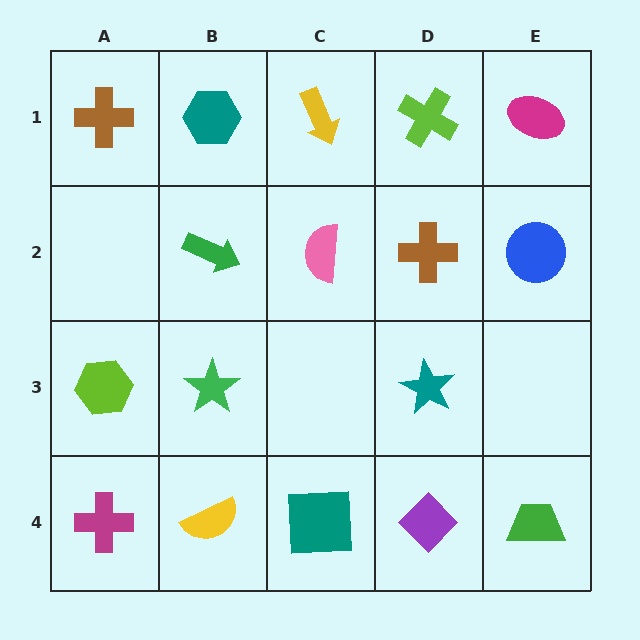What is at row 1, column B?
A teal hexagon.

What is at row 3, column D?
A teal star.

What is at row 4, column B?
A yellow semicircle.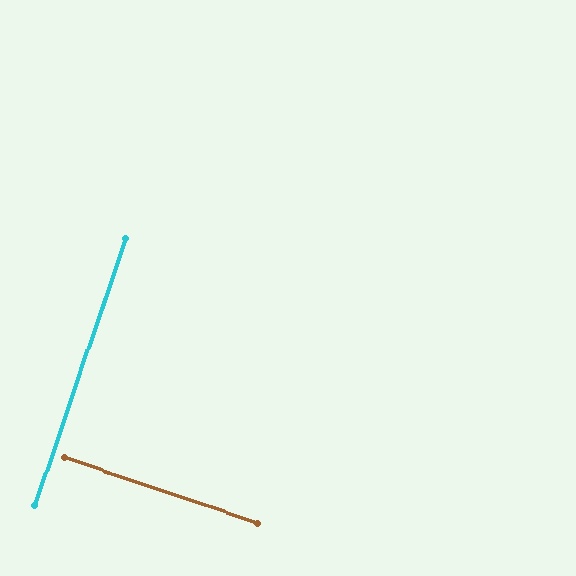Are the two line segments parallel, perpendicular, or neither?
Perpendicular — they meet at approximately 90°.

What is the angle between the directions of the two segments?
Approximately 90 degrees.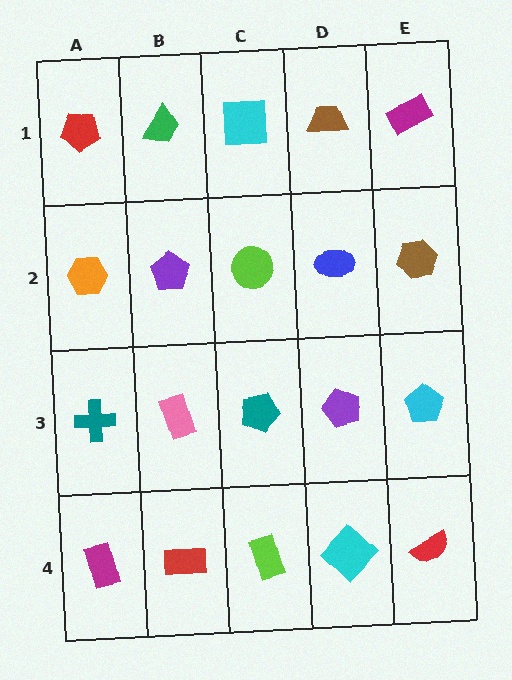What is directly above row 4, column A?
A teal cross.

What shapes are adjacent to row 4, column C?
A teal pentagon (row 3, column C), a red rectangle (row 4, column B), a cyan diamond (row 4, column D).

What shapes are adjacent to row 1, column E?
A brown hexagon (row 2, column E), a brown trapezoid (row 1, column D).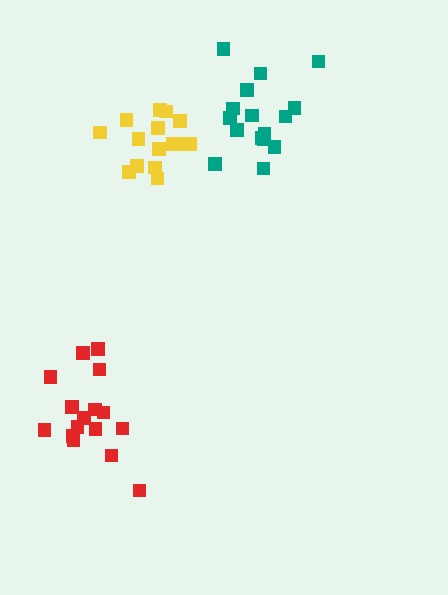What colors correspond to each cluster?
The clusters are colored: red, yellow, teal.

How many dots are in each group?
Group 1: 16 dots, Group 2: 15 dots, Group 3: 16 dots (47 total).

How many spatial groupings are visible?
There are 3 spatial groupings.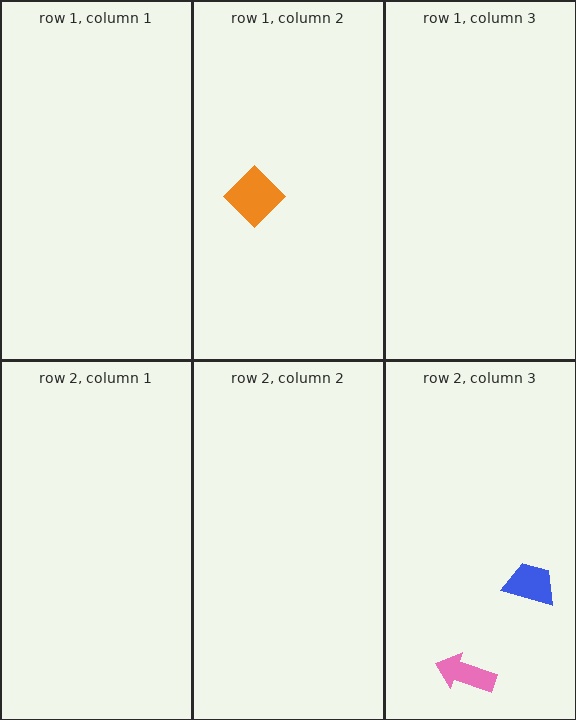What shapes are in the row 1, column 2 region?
The orange diamond.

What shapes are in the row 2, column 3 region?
The pink arrow, the blue trapezoid.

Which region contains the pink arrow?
The row 2, column 3 region.